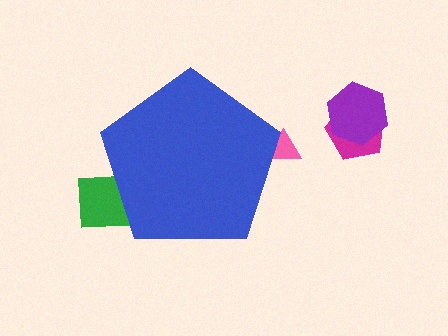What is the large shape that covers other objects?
A blue pentagon.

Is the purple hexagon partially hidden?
No, the purple hexagon is fully visible.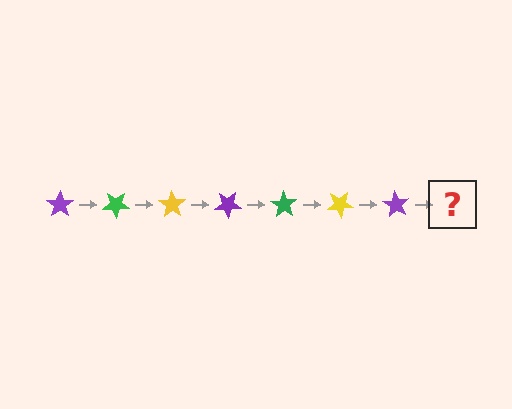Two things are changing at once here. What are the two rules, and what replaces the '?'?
The two rules are that it rotates 35 degrees each step and the color cycles through purple, green, and yellow. The '?' should be a green star, rotated 245 degrees from the start.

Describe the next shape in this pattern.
It should be a green star, rotated 245 degrees from the start.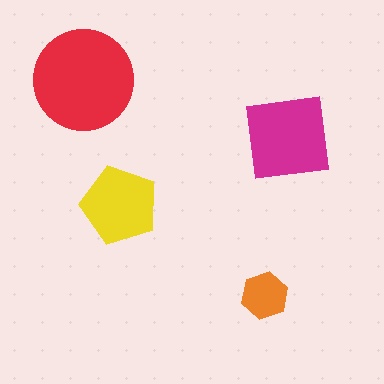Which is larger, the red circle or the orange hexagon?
The red circle.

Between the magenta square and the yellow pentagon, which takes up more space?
The magenta square.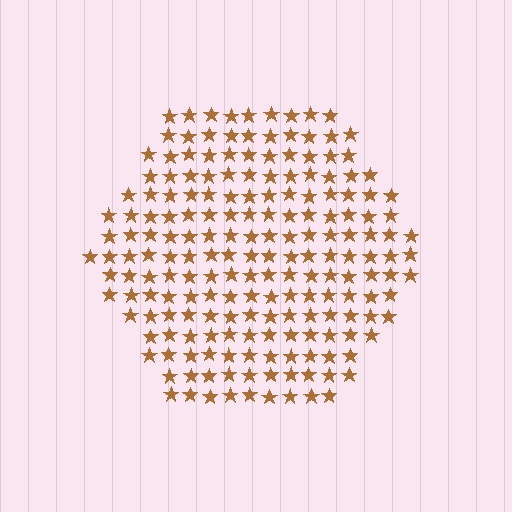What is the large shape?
The large shape is a hexagon.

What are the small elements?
The small elements are stars.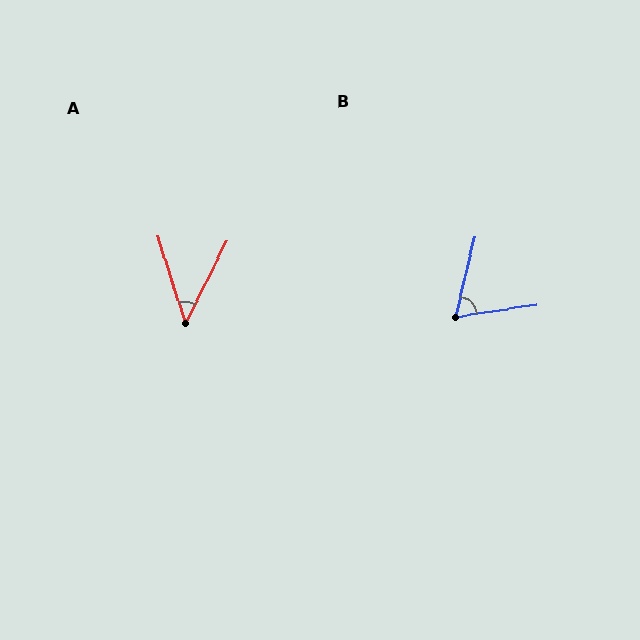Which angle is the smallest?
A, at approximately 44 degrees.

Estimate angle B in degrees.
Approximately 67 degrees.